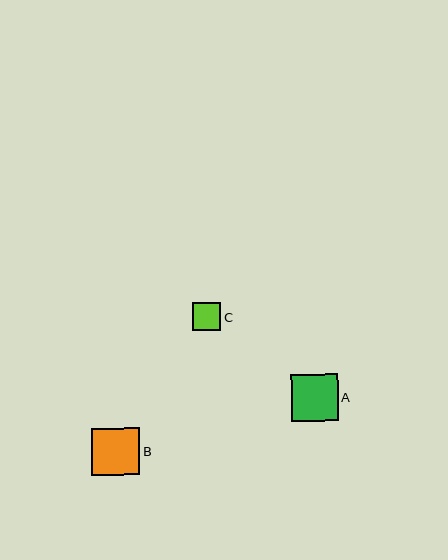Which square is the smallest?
Square C is the smallest with a size of approximately 28 pixels.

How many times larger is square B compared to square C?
Square B is approximately 1.7 times the size of square C.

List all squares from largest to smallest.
From largest to smallest: B, A, C.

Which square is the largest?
Square B is the largest with a size of approximately 48 pixels.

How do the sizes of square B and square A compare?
Square B and square A are approximately the same size.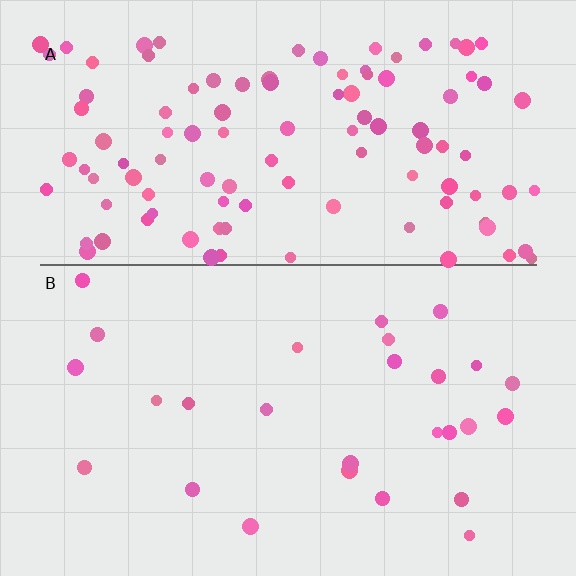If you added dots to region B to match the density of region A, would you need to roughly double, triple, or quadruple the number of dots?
Approximately quadruple.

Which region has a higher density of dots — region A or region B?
A (the top).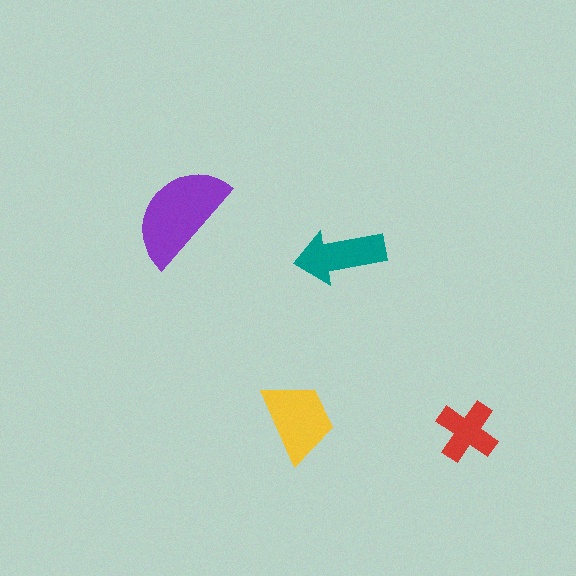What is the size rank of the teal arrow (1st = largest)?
3rd.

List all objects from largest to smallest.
The purple semicircle, the yellow trapezoid, the teal arrow, the red cross.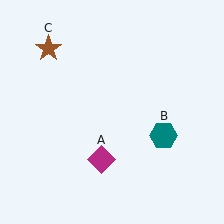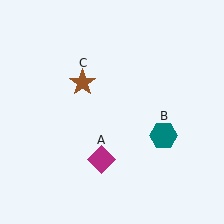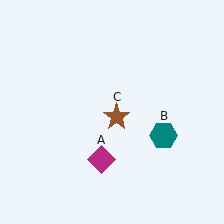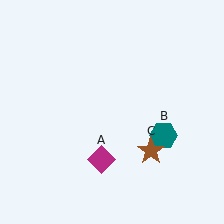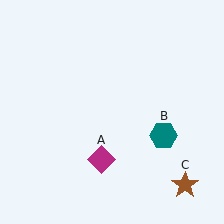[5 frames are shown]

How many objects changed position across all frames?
1 object changed position: brown star (object C).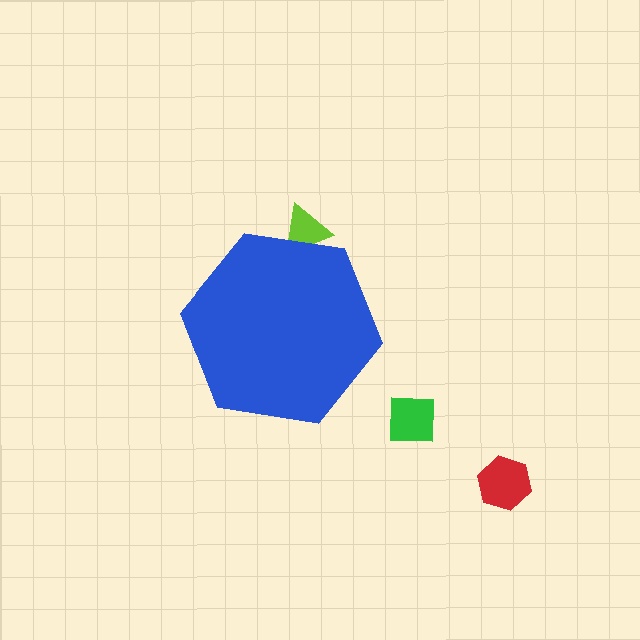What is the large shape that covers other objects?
A blue hexagon.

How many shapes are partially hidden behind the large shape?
1 shape is partially hidden.